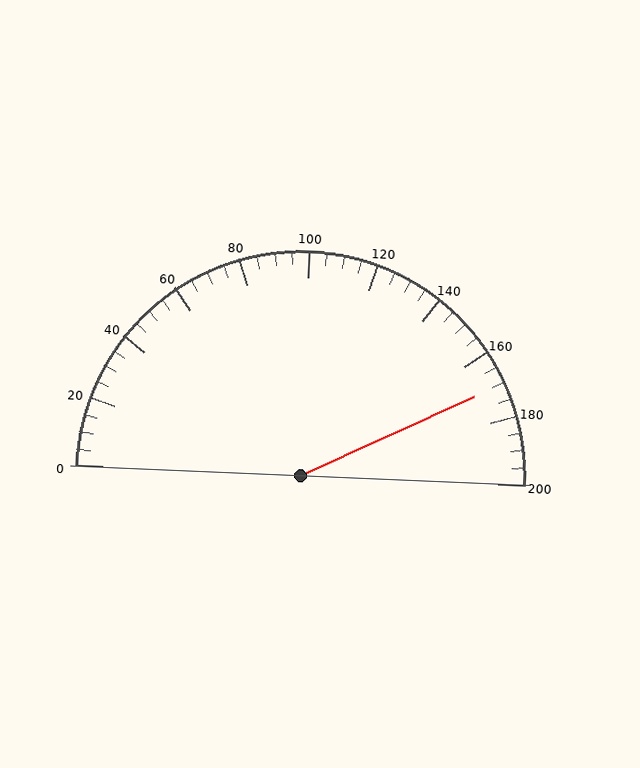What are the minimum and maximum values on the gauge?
The gauge ranges from 0 to 200.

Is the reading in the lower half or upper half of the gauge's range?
The reading is in the upper half of the range (0 to 200).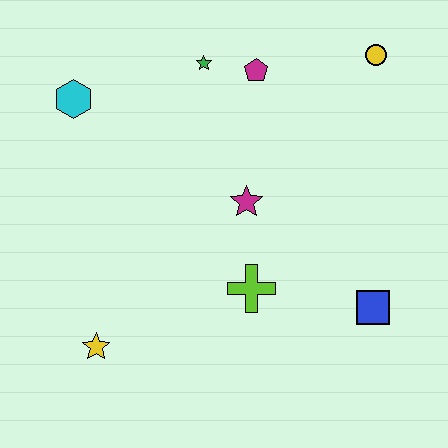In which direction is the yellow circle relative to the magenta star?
The yellow circle is above the magenta star.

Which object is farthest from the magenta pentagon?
The yellow star is farthest from the magenta pentagon.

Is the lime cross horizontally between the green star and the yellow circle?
Yes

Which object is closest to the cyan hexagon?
The green star is closest to the cyan hexagon.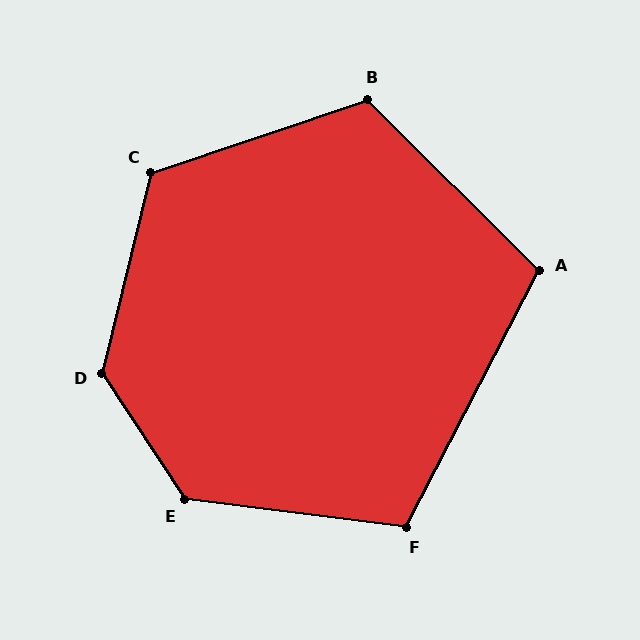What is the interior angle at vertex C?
Approximately 122 degrees (obtuse).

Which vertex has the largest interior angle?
D, at approximately 133 degrees.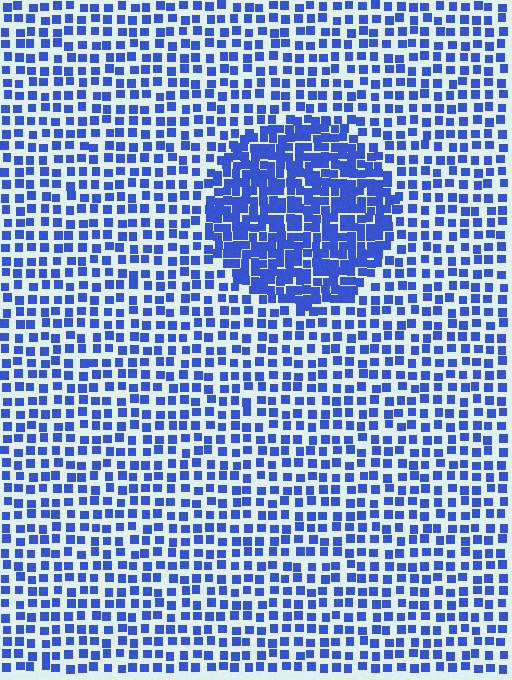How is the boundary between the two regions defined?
The boundary is defined by a change in element density (approximately 2.0x ratio). All elements are the same color, size, and shape.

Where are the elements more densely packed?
The elements are more densely packed inside the circle boundary.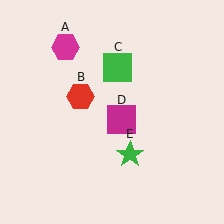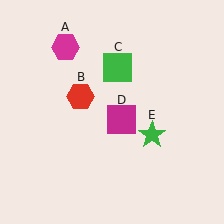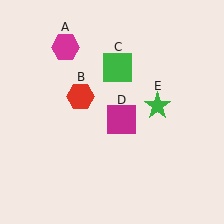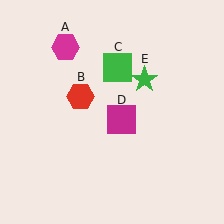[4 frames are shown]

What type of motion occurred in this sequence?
The green star (object E) rotated counterclockwise around the center of the scene.